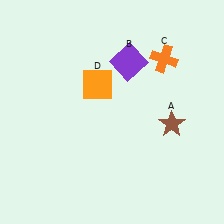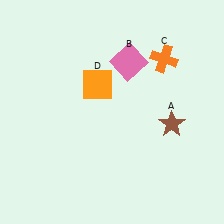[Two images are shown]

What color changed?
The square (B) changed from purple in Image 1 to pink in Image 2.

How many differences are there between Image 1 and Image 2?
There is 1 difference between the two images.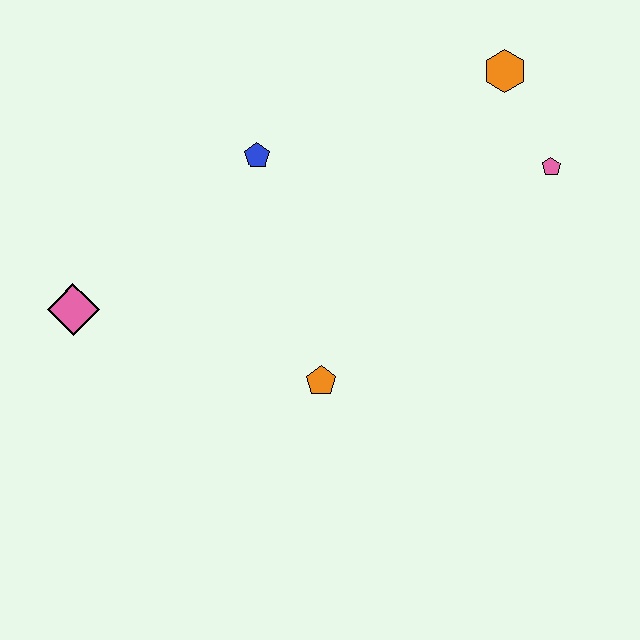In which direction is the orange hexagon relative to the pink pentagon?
The orange hexagon is above the pink pentagon.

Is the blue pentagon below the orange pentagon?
No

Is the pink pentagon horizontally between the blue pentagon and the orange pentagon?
No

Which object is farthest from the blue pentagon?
The pink pentagon is farthest from the blue pentagon.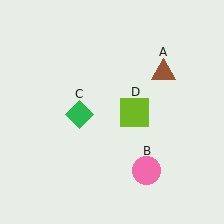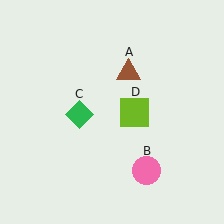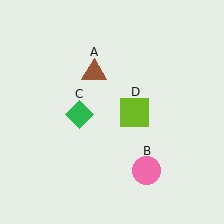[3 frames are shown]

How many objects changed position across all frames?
1 object changed position: brown triangle (object A).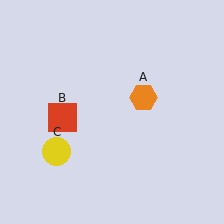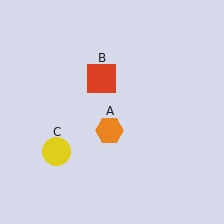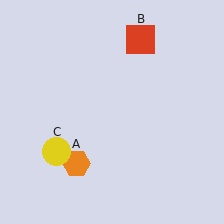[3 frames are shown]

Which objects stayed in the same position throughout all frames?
Yellow circle (object C) remained stationary.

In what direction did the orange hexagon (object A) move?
The orange hexagon (object A) moved down and to the left.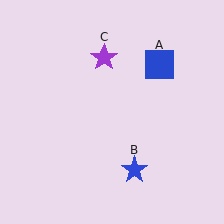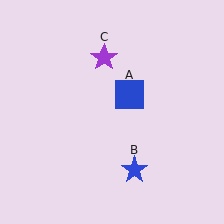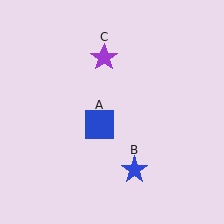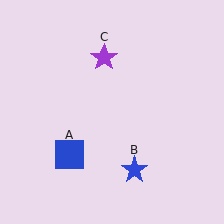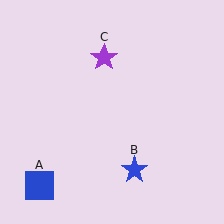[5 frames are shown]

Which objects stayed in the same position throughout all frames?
Blue star (object B) and purple star (object C) remained stationary.